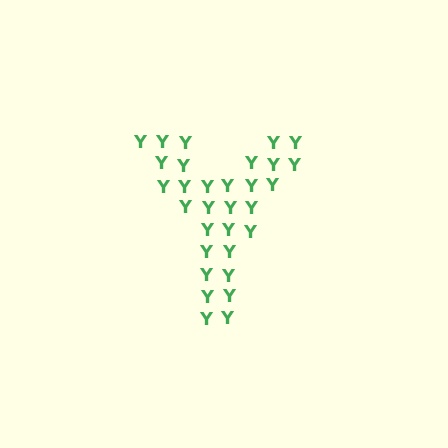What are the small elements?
The small elements are letter Y's.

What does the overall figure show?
The overall figure shows the letter Y.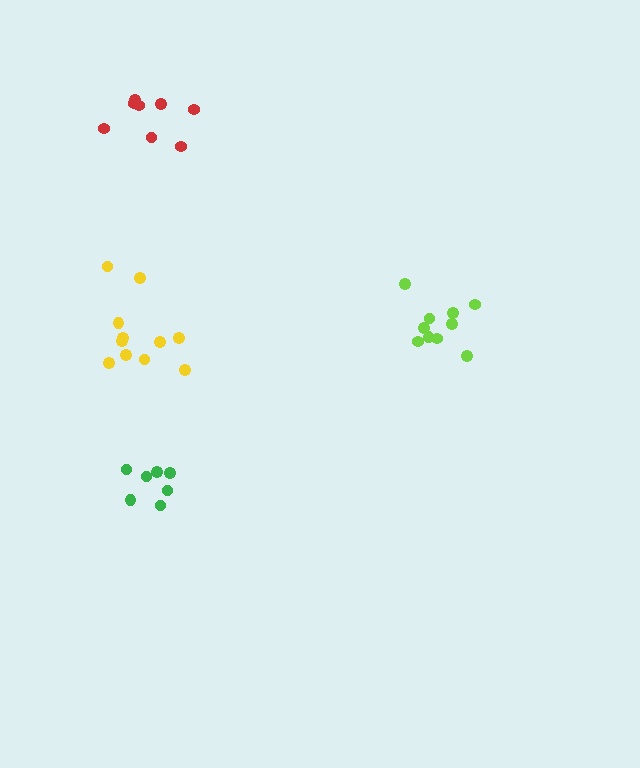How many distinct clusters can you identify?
There are 4 distinct clusters.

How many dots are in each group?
Group 1: 10 dots, Group 2: 7 dots, Group 3: 8 dots, Group 4: 11 dots (36 total).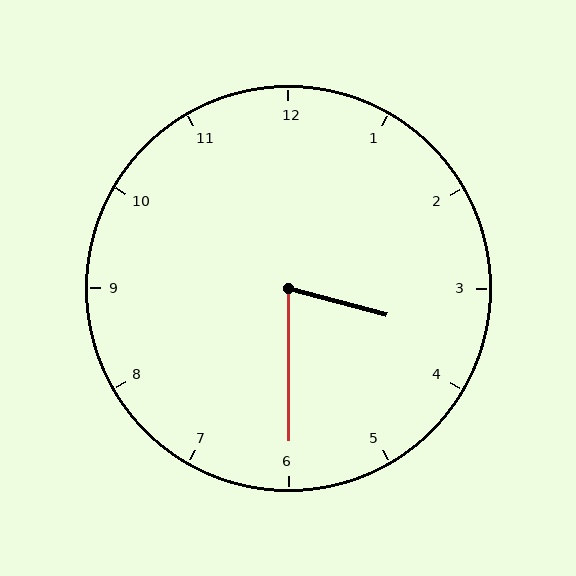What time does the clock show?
3:30.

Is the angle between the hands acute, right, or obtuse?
It is acute.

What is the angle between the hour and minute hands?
Approximately 75 degrees.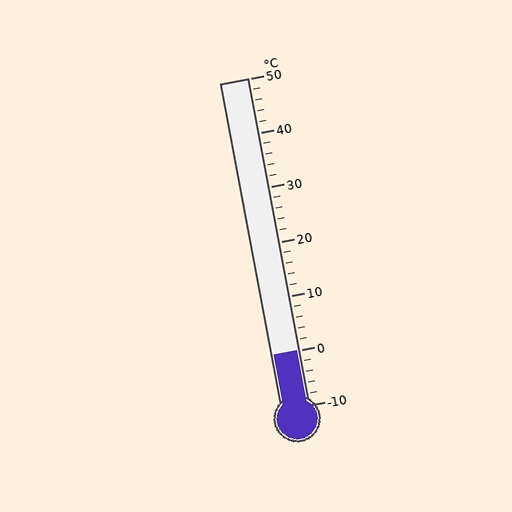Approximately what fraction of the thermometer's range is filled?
The thermometer is filled to approximately 15% of its range.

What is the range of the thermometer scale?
The thermometer scale ranges from -10°C to 50°C.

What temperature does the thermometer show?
The thermometer shows approximately 0°C.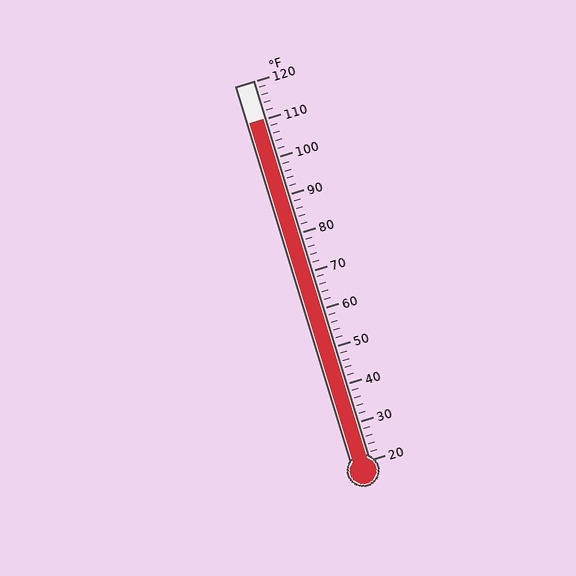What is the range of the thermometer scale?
The thermometer scale ranges from 20°F to 120°F.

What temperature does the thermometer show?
The thermometer shows approximately 110°F.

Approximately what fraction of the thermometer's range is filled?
The thermometer is filled to approximately 90% of its range.